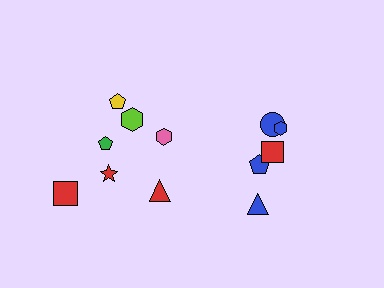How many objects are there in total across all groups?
There are 12 objects.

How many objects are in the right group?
There are 5 objects.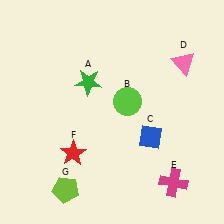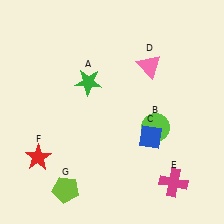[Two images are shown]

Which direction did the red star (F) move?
The red star (F) moved left.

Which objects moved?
The objects that moved are: the lime circle (B), the pink triangle (D), the red star (F).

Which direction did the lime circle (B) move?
The lime circle (B) moved right.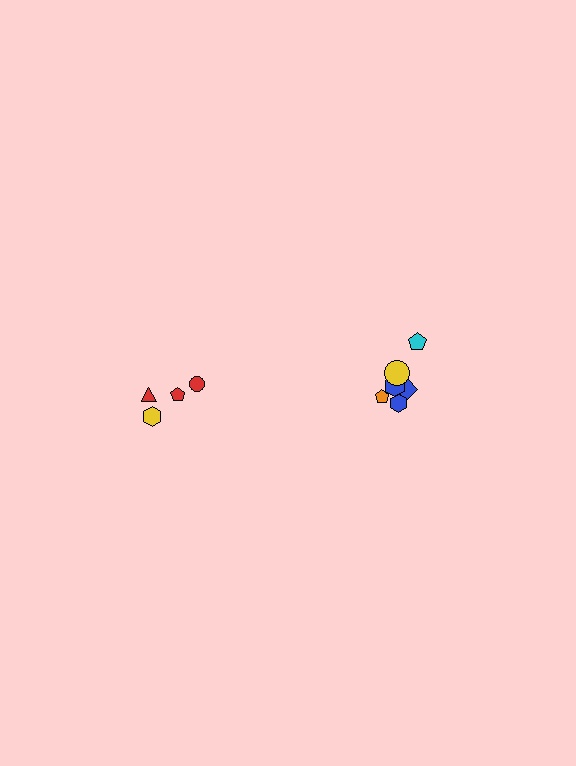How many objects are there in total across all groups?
There are 10 objects.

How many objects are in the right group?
There are 6 objects.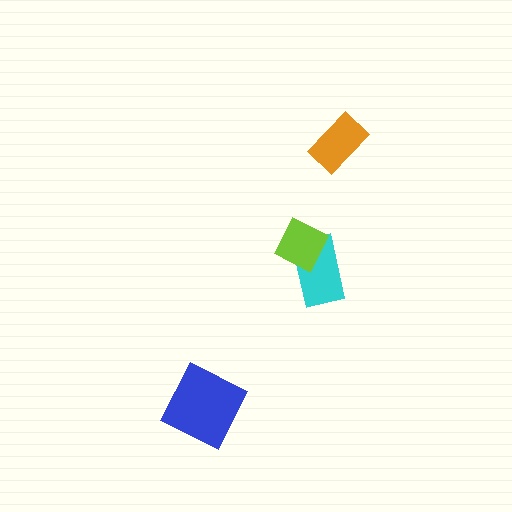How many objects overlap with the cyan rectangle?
1 object overlaps with the cyan rectangle.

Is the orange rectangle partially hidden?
No, no other shape covers it.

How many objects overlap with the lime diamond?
1 object overlaps with the lime diamond.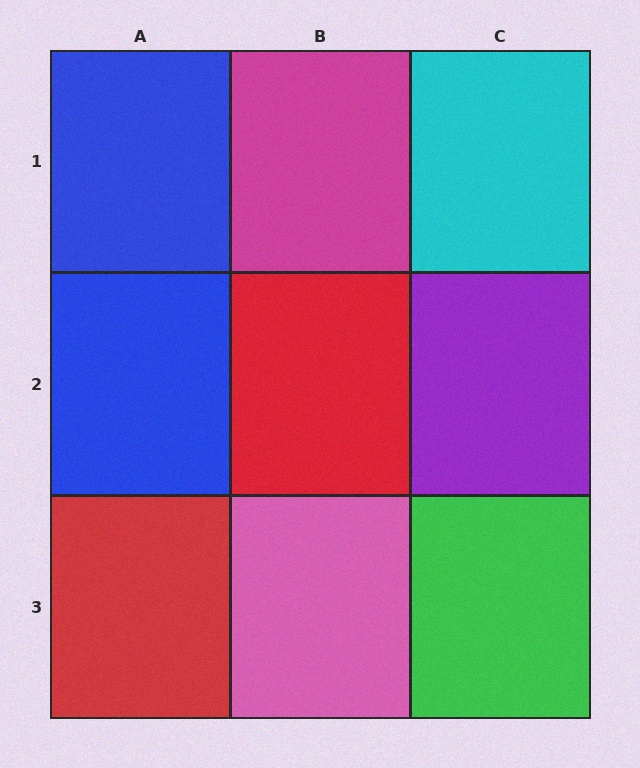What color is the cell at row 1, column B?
Magenta.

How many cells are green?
1 cell is green.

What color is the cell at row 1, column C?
Cyan.